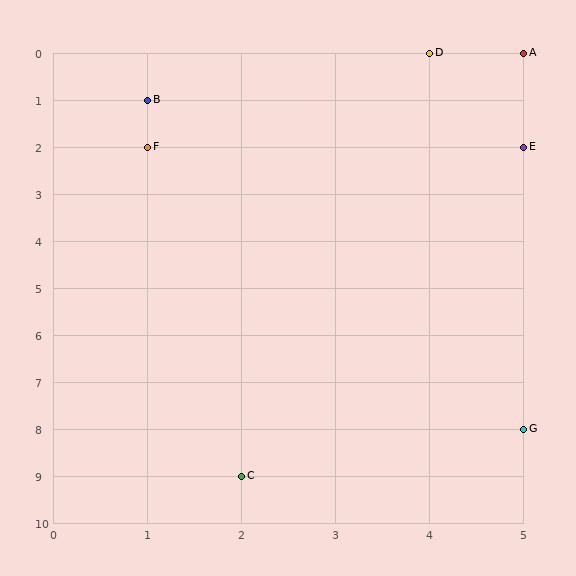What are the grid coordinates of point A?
Point A is at grid coordinates (5, 0).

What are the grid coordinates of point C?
Point C is at grid coordinates (2, 9).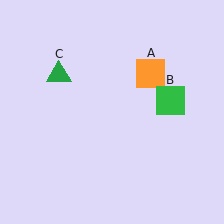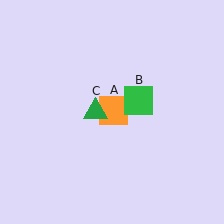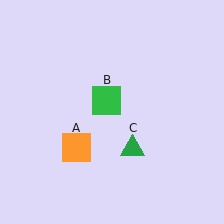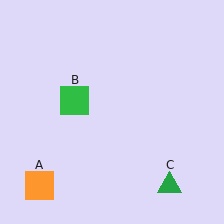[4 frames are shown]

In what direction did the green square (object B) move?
The green square (object B) moved left.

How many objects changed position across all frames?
3 objects changed position: orange square (object A), green square (object B), green triangle (object C).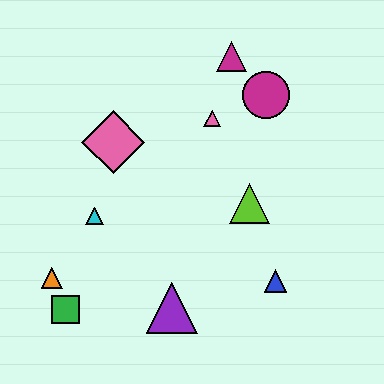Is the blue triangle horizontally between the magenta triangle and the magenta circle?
No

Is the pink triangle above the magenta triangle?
No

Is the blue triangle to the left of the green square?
No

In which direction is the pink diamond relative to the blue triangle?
The pink diamond is to the left of the blue triangle.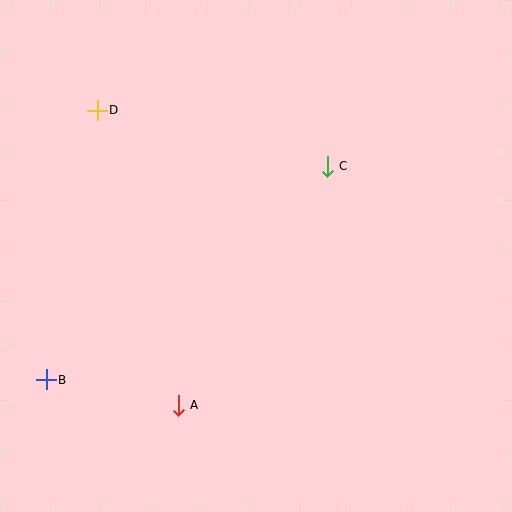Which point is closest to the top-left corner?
Point D is closest to the top-left corner.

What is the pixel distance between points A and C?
The distance between A and C is 282 pixels.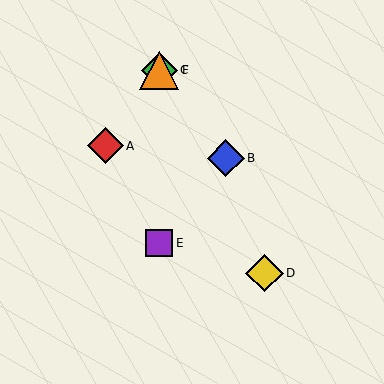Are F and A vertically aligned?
No, F is at x≈159 and A is at x≈105.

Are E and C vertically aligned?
Yes, both are at x≈159.